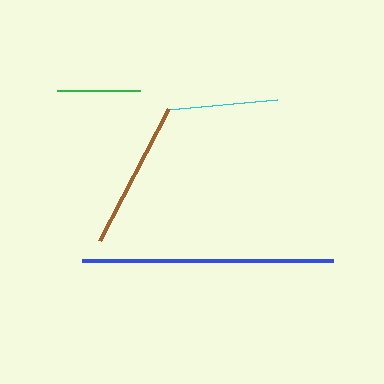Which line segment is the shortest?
The green line is the shortest at approximately 83 pixels.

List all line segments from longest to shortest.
From longest to shortest: blue, brown, cyan, green.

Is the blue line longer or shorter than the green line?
The blue line is longer than the green line.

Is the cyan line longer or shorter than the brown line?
The brown line is longer than the cyan line.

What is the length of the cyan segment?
The cyan segment is approximately 110 pixels long.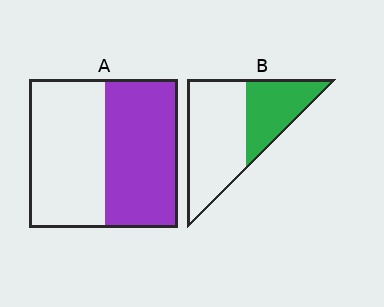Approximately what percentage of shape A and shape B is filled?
A is approximately 50% and B is approximately 35%.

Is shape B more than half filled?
No.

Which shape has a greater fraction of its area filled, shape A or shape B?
Shape A.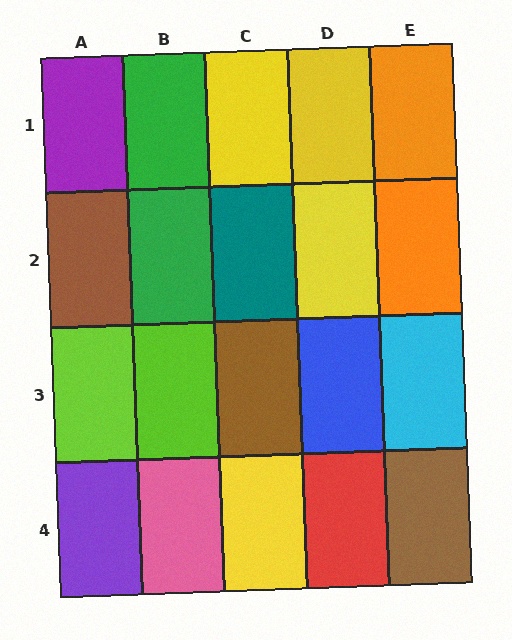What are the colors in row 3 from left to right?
Lime, lime, brown, blue, cyan.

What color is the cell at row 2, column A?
Brown.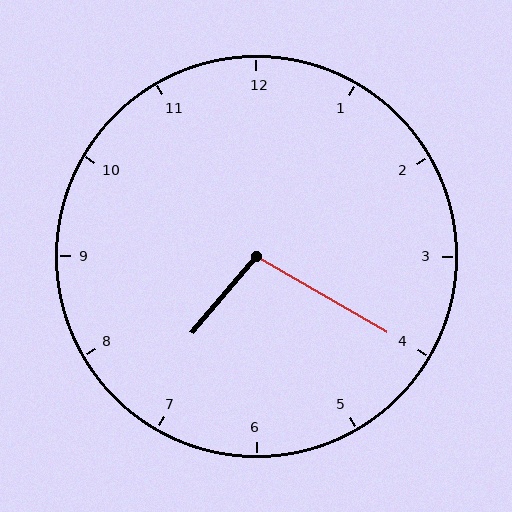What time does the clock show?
7:20.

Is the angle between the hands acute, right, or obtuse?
It is obtuse.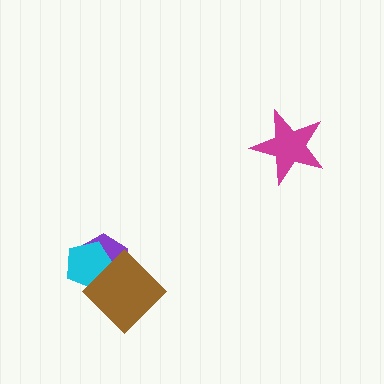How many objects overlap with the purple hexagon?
2 objects overlap with the purple hexagon.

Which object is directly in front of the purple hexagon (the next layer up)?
The cyan pentagon is directly in front of the purple hexagon.